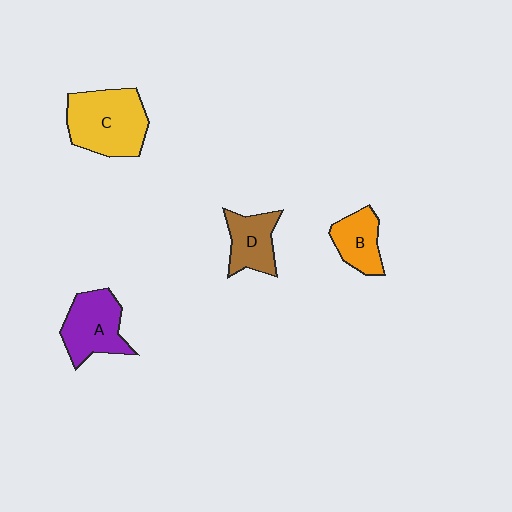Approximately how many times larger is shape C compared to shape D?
Approximately 1.8 times.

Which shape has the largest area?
Shape C (yellow).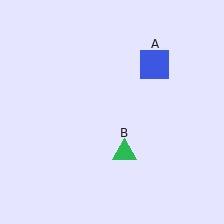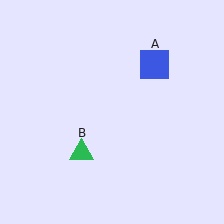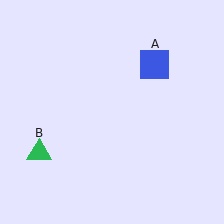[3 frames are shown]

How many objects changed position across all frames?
1 object changed position: green triangle (object B).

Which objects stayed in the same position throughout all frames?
Blue square (object A) remained stationary.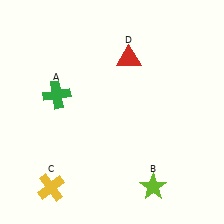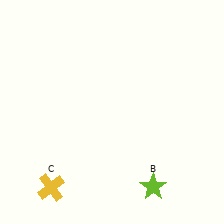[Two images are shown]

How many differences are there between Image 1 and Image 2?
There are 2 differences between the two images.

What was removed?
The green cross (A), the red triangle (D) were removed in Image 2.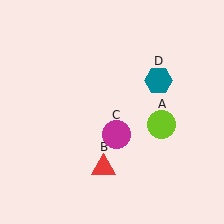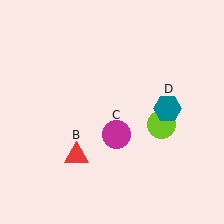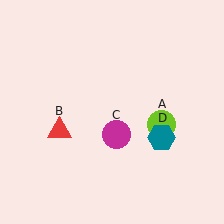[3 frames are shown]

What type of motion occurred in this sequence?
The red triangle (object B), teal hexagon (object D) rotated clockwise around the center of the scene.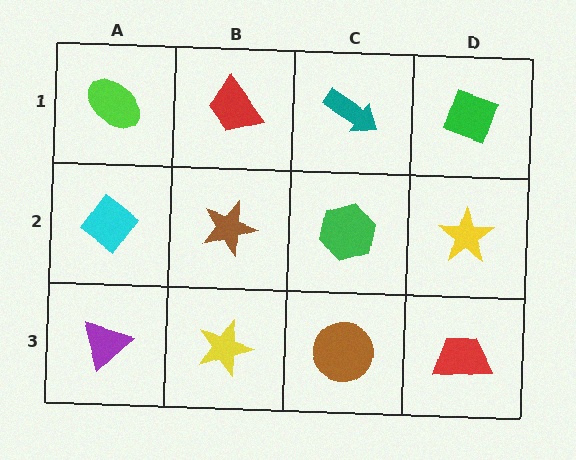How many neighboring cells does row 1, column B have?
3.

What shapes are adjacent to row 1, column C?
A green hexagon (row 2, column C), a red trapezoid (row 1, column B), a green diamond (row 1, column D).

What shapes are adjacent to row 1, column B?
A brown star (row 2, column B), a lime ellipse (row 1, column A), a teal arrow (row 1, column C).